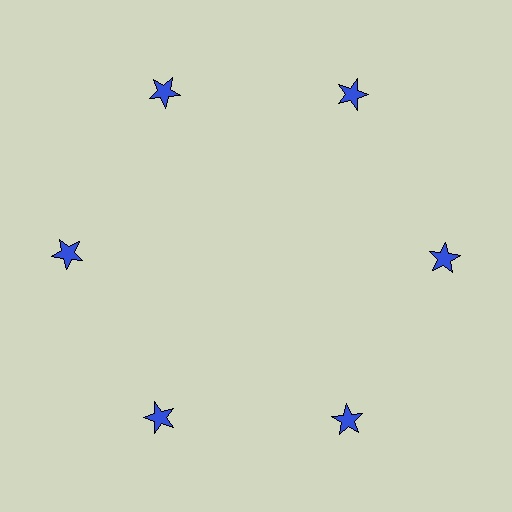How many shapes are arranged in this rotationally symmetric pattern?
There are 6 shapes, arranged in 6 groups of 1.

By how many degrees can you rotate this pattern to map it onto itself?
The pattern maps onto itself every 60 degrees of rotation.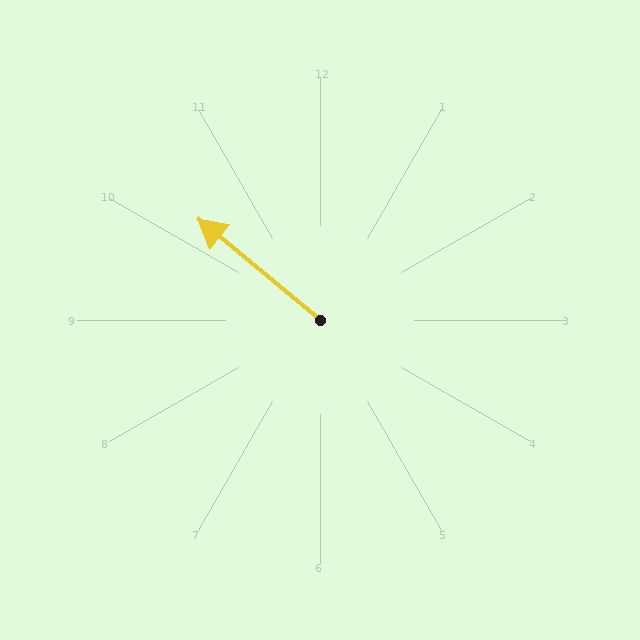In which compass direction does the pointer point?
Northwest.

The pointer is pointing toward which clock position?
Roughly 10 o'clock.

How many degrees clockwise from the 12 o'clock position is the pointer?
Approximately 310 degrees.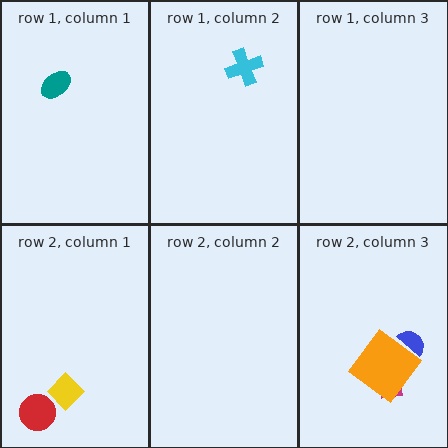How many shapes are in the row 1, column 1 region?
1.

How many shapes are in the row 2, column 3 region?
3.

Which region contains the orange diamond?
The row 2, column 3 region.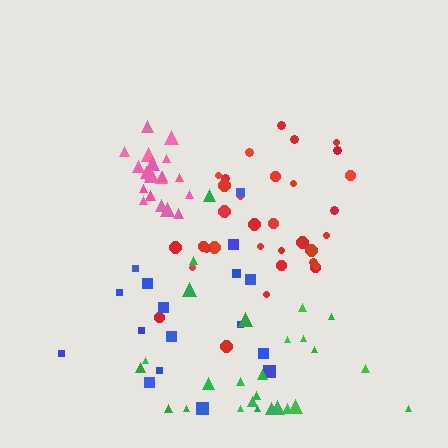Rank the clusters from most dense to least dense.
pink, red, green, blue.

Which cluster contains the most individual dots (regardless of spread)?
Red (33).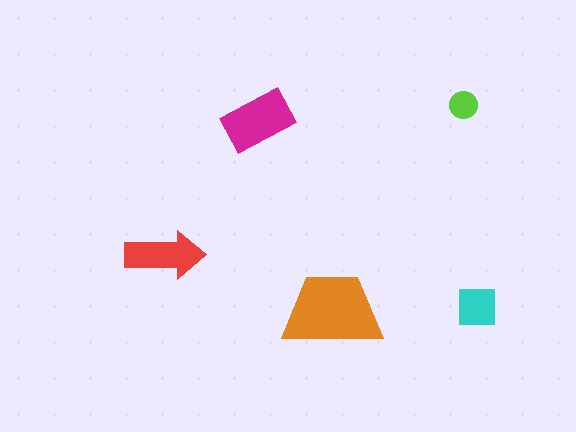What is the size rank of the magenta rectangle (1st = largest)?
2nd.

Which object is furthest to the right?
The cyan square is rightmost.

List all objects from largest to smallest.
The orange trapezoid, the magenta rectangle, the red arrow, the cyan square, the lime circle.